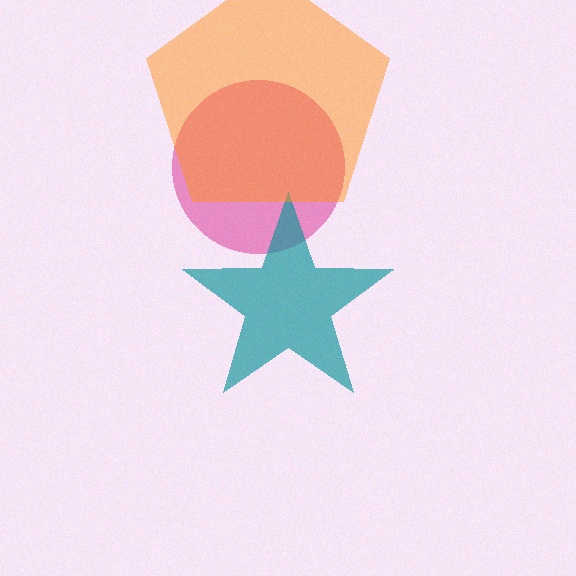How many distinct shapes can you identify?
There are 3 distinct shapes: a magenta circle, a teal star, an orange pentagon.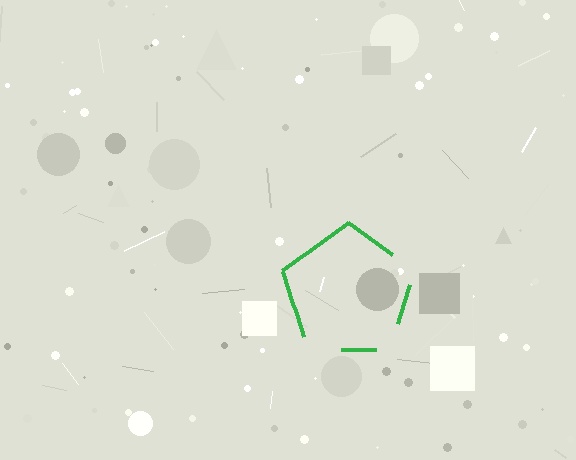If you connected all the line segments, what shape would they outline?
They would outline a pentagon.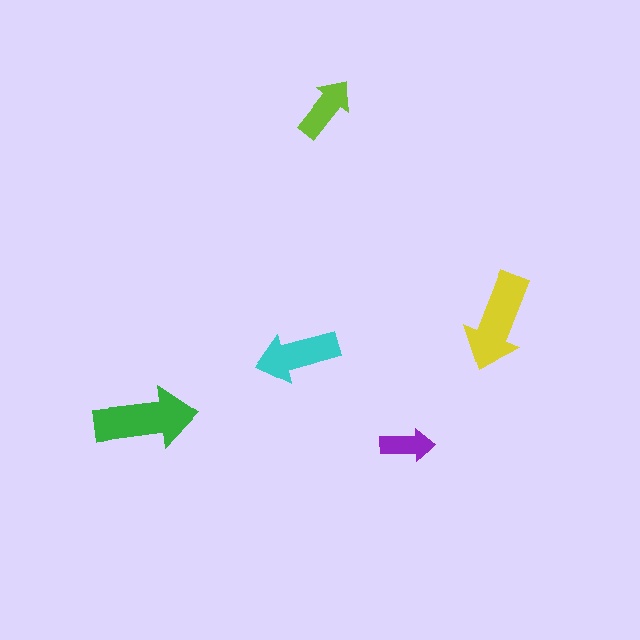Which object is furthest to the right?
The yellow arrow is rightmost.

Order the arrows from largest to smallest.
the green one, the yellow one, the cyan one, the lime one, the purple one.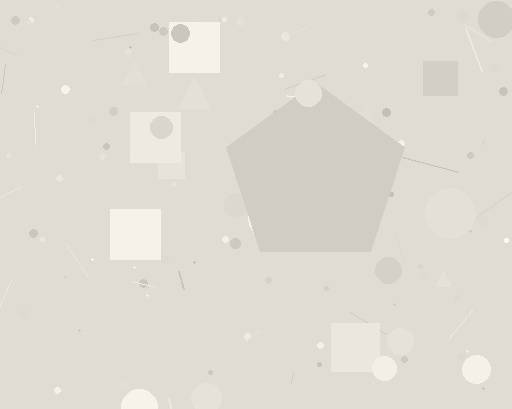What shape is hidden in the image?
A pentagon is hidden in the image.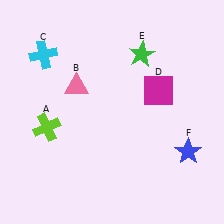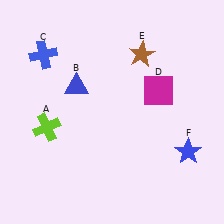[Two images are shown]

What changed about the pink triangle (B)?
In Image 1, B is pink. In Image 2, it changed to blue.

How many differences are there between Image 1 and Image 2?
There are 3 differences between the two images.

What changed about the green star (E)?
In Image 1, E is green. In Image 2, it changed to brown.